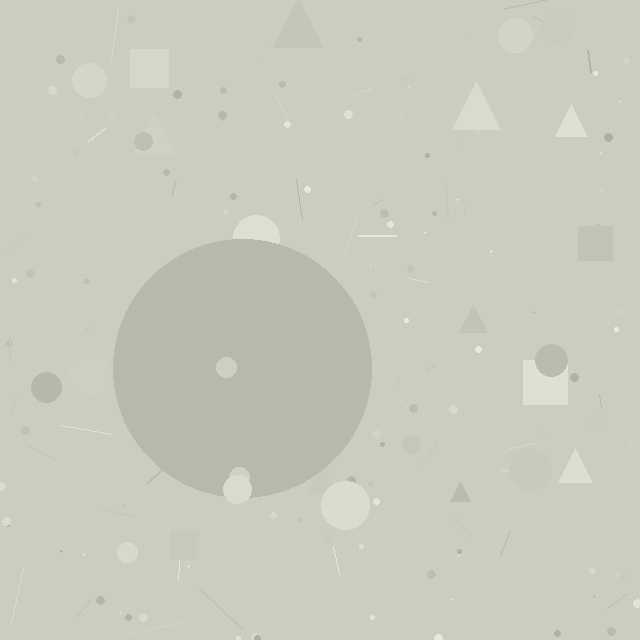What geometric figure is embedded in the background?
A circle is embedded in the background.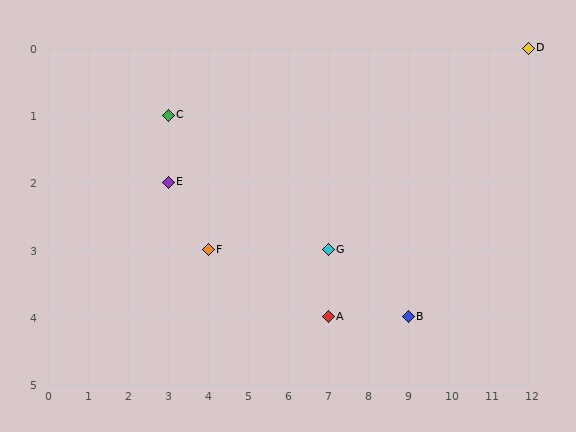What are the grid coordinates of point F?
Point F is at grid coordinates (4, 3).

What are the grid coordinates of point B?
Point B is at grid coordinates (9, 4).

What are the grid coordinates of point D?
Point D is at grid coordinates (12, 0).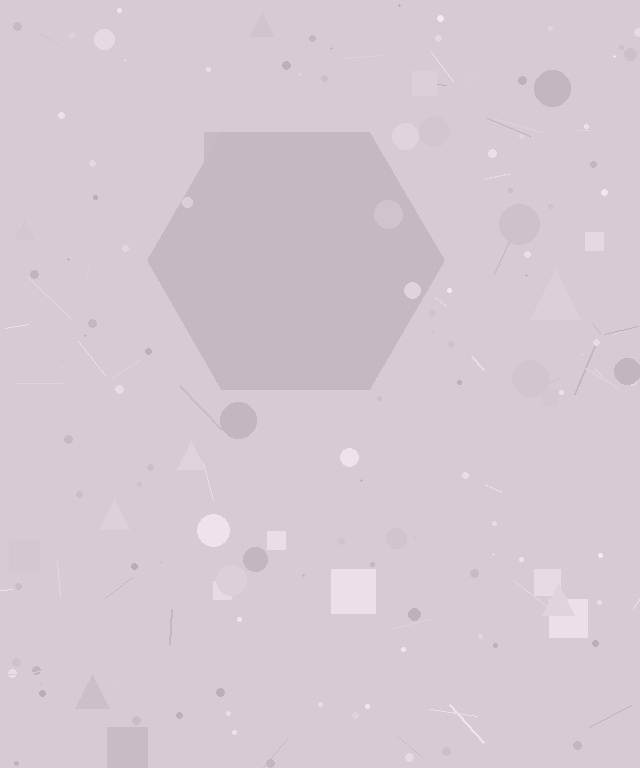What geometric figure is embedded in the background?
A hexagon is embedded in the background.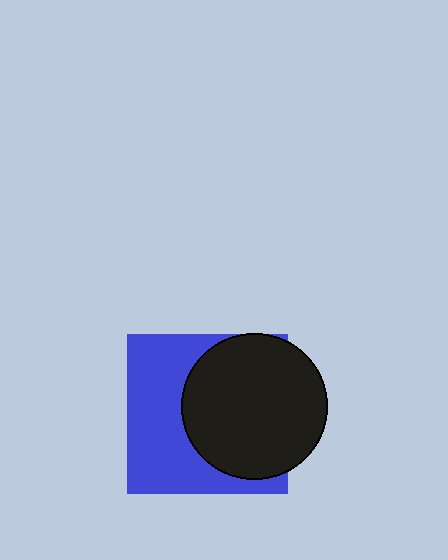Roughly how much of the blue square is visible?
About half of it is visible (roughly 49%).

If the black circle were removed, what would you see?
You would see the complete blue square.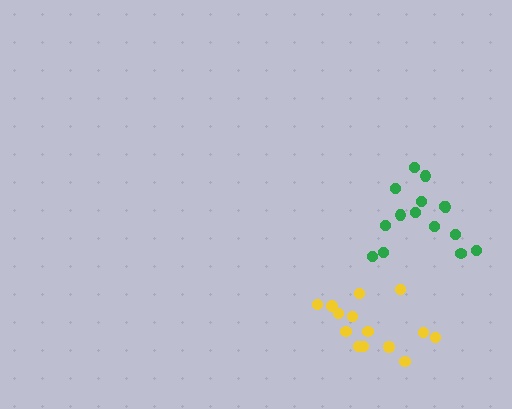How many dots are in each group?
Group 1: 14 dots, Group 2: 15 dots (29 total).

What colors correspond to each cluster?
The clusters are colored: yellow, green.